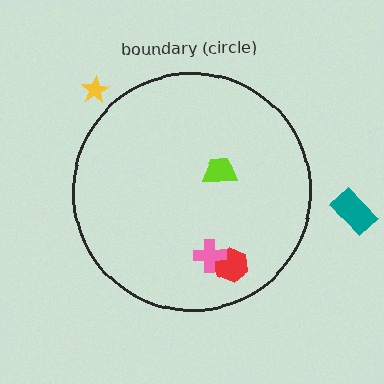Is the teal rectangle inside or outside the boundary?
Outside.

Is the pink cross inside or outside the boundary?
Inside.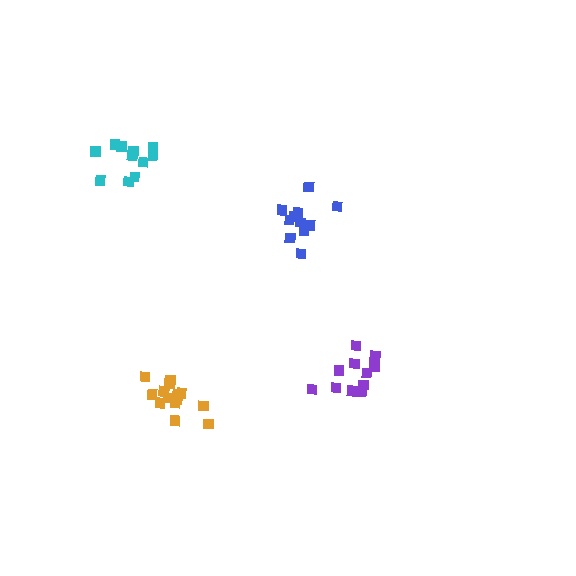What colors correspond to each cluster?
The clusters are colored: cyan, purple, orange, blue.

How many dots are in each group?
Group 1: 11 dots, Group 2: 12 dots, Group 3: 14 dots, Group 4: 12 dots (49 total).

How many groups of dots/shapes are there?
There are 4 groups.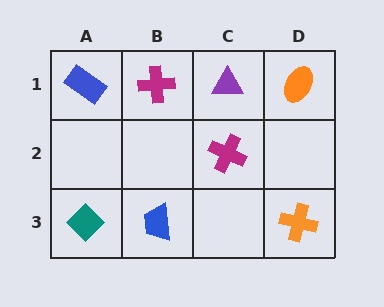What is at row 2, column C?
A magenta cross.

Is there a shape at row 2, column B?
No, that cell is empty.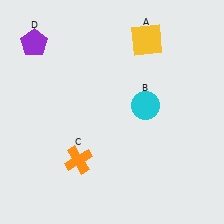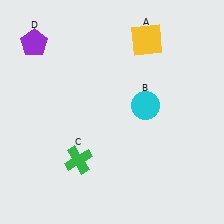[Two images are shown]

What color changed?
The cross (C) changed from orange in Image 1 to green in Image 2.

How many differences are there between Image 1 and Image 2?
There is 1 difference between the two images.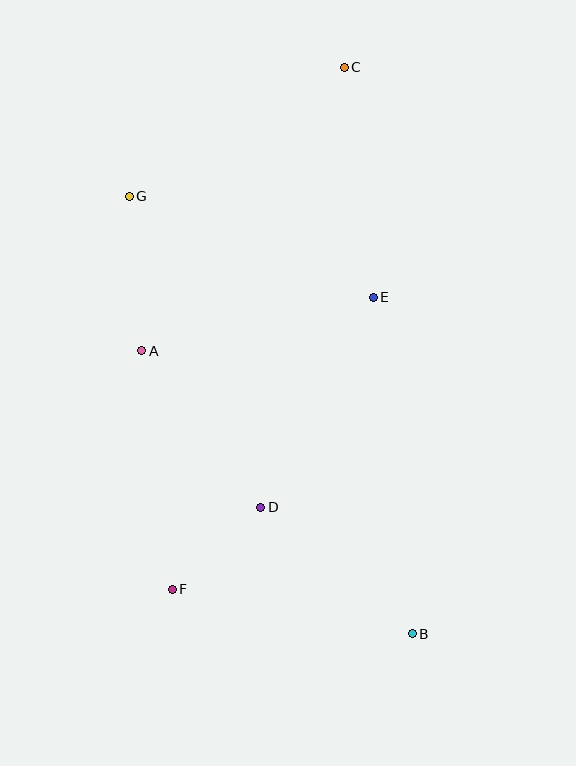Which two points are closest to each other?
Points D and F are closest to each other.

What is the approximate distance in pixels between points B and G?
The distance between B and G is approximately 521 pixels.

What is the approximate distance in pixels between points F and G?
The distance between F and G is approximately 395 pixels.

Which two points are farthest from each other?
Points B and C are farthest from each other.